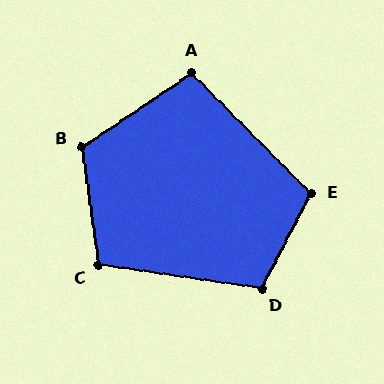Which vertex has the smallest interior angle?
A, at approximately 101 degrees.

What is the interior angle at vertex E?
Approximately 108 degrees (obtuse).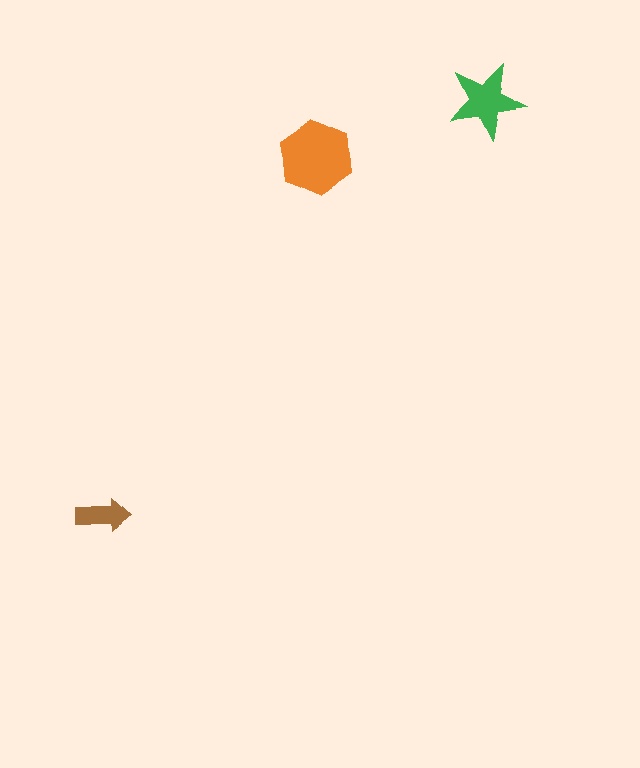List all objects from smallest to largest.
The brown arrow, the green star, the orange hexagon.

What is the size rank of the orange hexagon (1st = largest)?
1st.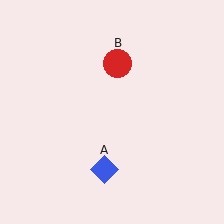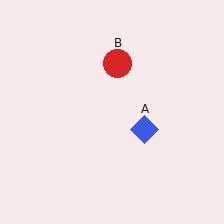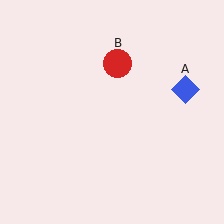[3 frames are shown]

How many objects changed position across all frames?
1 object changed position: blue diamond (object A).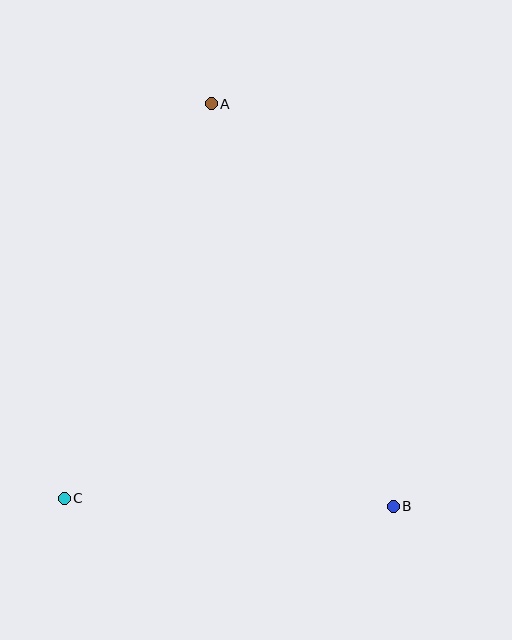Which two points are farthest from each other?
Points A and B are farthest from each other.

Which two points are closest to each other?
Points B and C are closest to each other.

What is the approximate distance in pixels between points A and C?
The distance between A and C is approximately 421 pixels.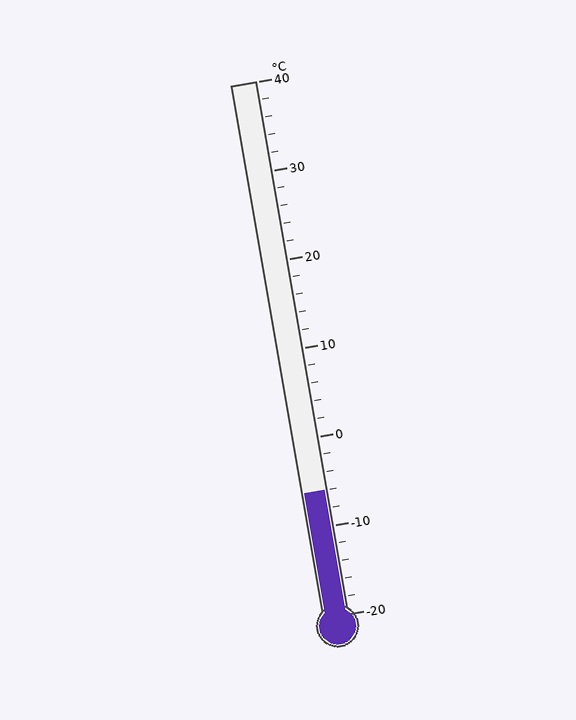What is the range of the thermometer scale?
The thermometer scale ranges from -20°C to 40°C.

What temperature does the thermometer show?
The thermometer shows approximately -6°C.